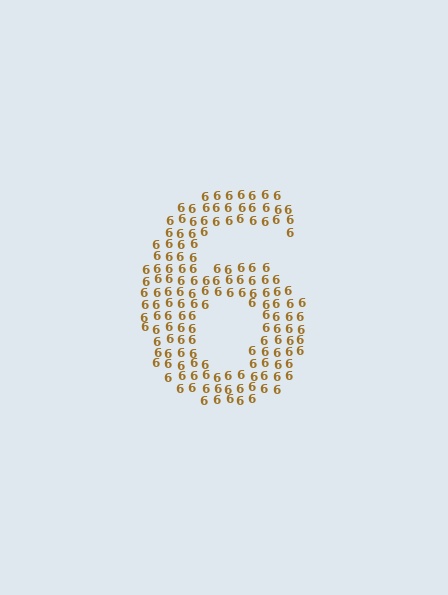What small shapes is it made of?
It is made of small digit 6's.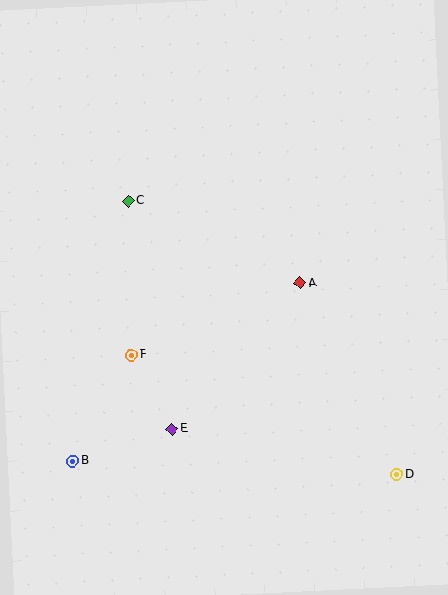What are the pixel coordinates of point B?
Point B is at (73, 461).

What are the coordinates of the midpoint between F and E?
The midpoint between F and E is at (152, 392).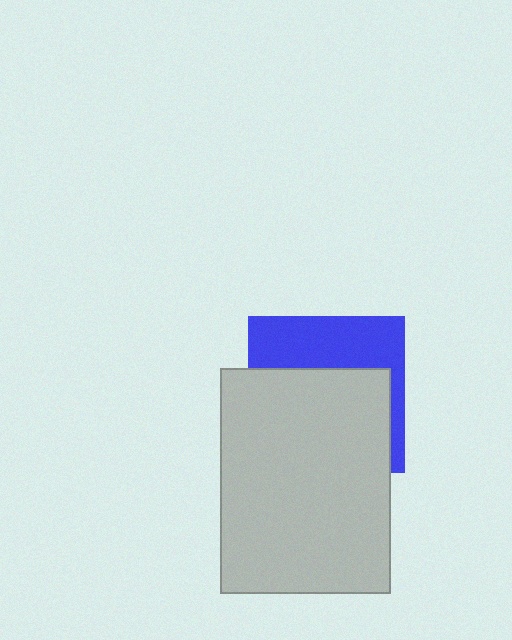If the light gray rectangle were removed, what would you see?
You would see the complete blue square.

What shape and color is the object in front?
The object in front is a light gray rectangle.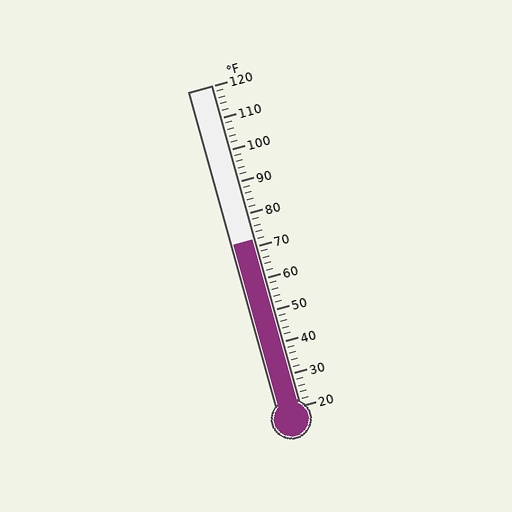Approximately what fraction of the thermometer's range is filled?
The thermometer is filled to approximately 50% of its range.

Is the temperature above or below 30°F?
The temperature is above 30°F.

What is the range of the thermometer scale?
The thermometer scale ranges from 20°F to 120°F.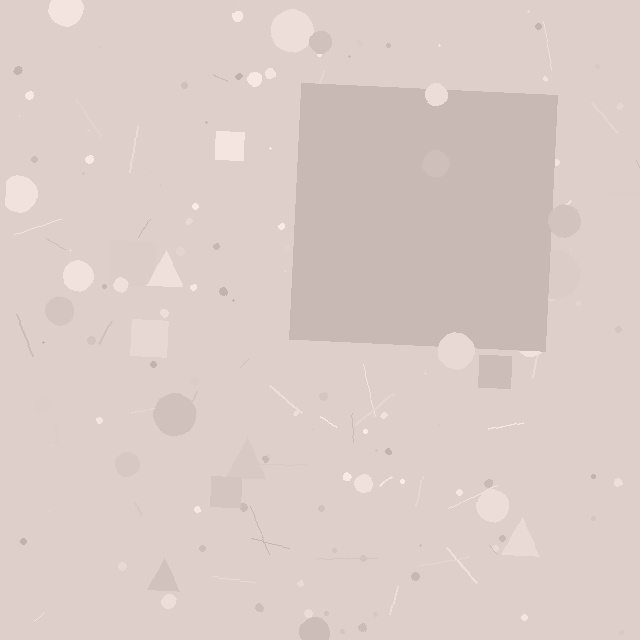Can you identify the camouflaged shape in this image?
The camouflaged shape is a square.